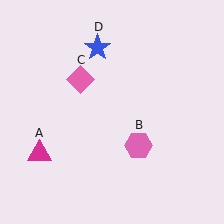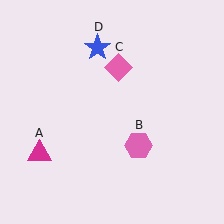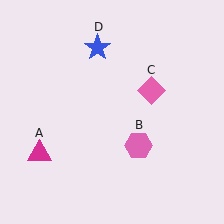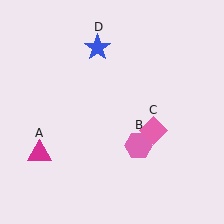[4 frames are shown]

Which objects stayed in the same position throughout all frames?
Magenta triangle (object A) and pink hexagon (object B) and blue star (object D) remained stationary.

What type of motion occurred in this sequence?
The pink diamond (object C) rotated clockwise around the center of the scene.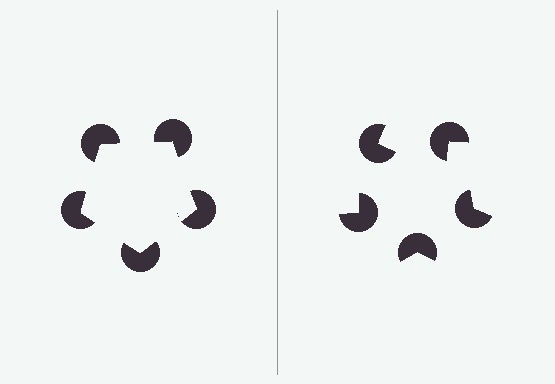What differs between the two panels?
The pac-man discs are positioned identically on both sides; only the wedge orientations differ. On the left they align to a pentagon; on the right they are misaligned.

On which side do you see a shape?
An illusory pentagon appears on the left side. On the right side the wedge cuts are rotated, so no coherent shape forms.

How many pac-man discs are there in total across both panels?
10 — 5 on each side.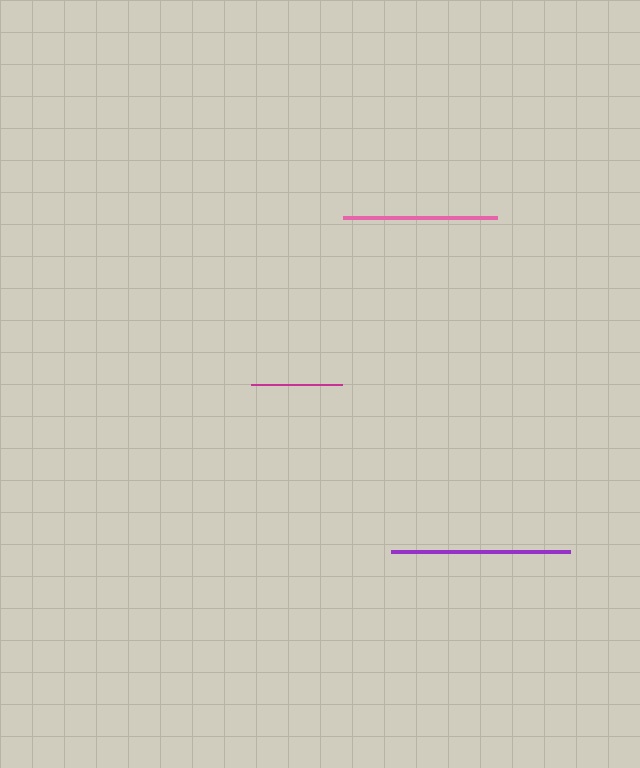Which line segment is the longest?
The purple line is the longest at approximately 179 pixels.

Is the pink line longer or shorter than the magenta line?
The pink line is longer than the magenta line.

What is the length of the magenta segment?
The magenta segment is approximately 91 pixels long.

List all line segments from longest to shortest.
From longest to shortest: purple, pink, magenta.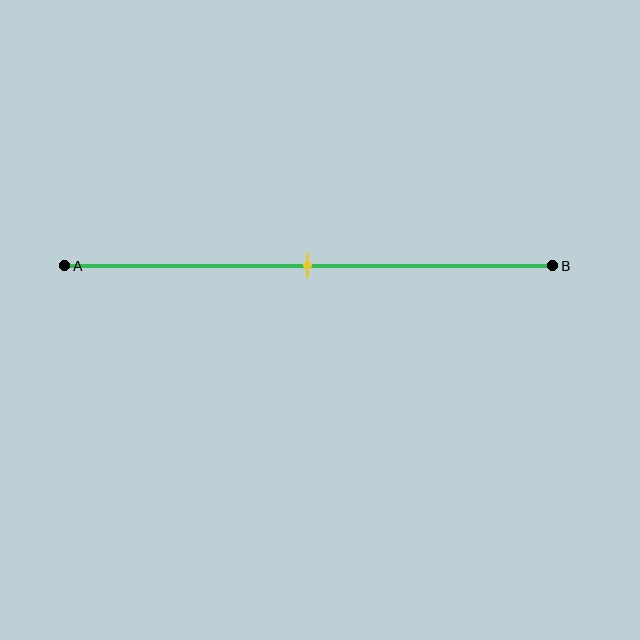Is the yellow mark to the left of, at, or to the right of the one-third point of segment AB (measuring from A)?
The yellow mark is to the right of the one-third point of segment AB.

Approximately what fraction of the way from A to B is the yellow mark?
The yellow mark is approximately 50% of the way from A to B.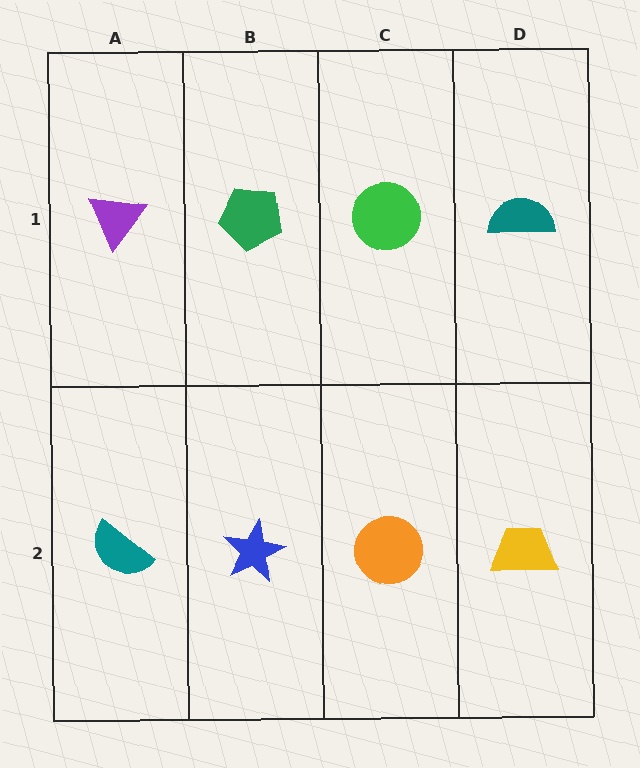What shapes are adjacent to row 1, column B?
A blue star (row 2, column B), a purple triangle (row 1, column A), a green circle (row 1, column C).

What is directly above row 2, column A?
A purple triangle.